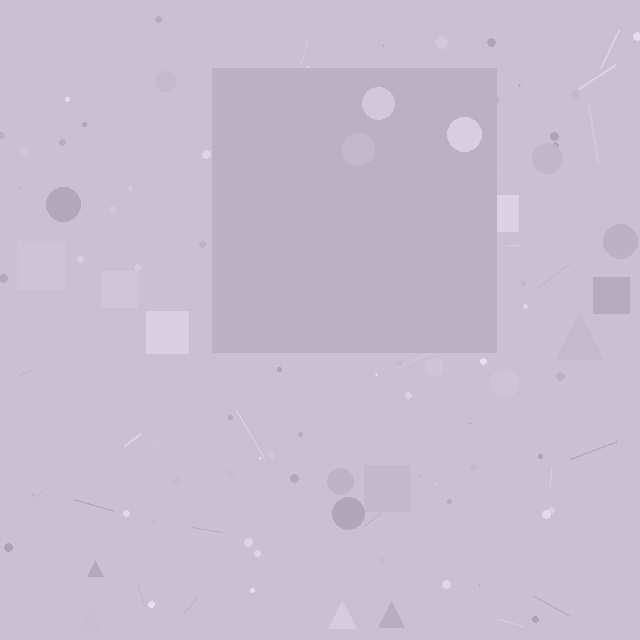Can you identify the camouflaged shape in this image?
The camouflaged shape is a square.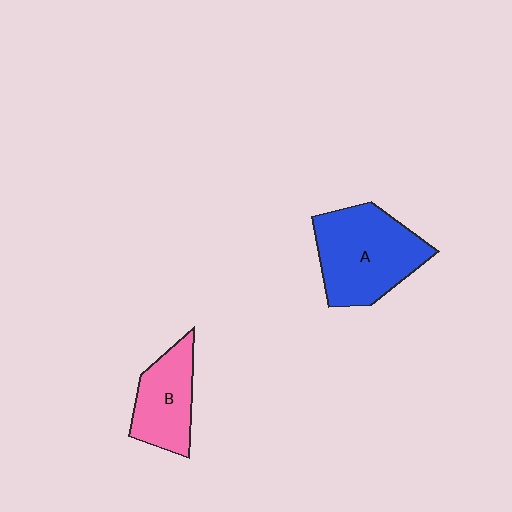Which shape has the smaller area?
Shape B (pink).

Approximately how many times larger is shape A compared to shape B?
Approximately 1.6 times.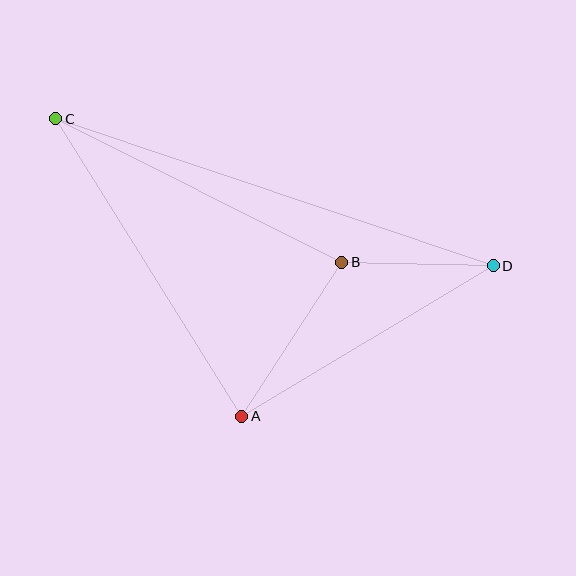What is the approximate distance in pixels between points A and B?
The distance between A and B is approximately 184 pixels.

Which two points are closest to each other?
Points B and D are closest to each other.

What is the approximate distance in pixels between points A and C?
The distance between A and C is approximately 351 pixels.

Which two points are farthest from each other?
Points C and D are farthest from each other.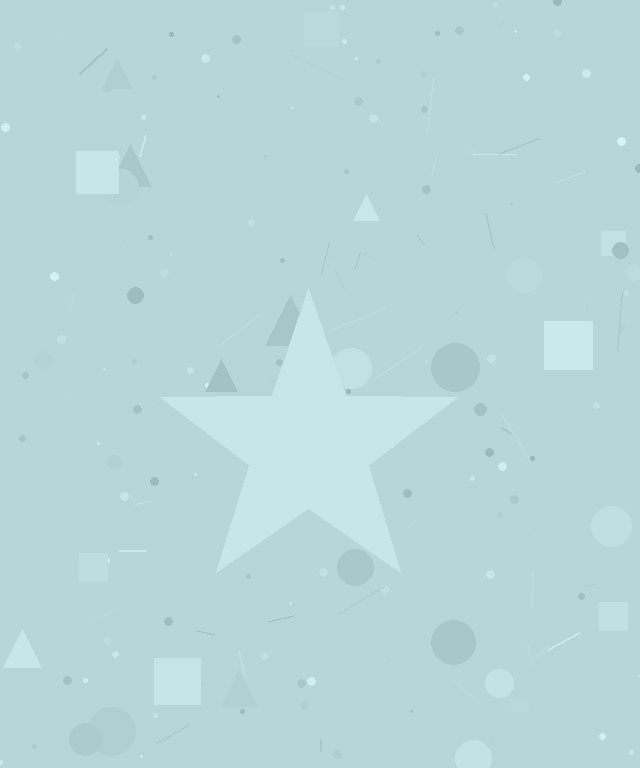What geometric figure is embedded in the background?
A star is embedded in the background.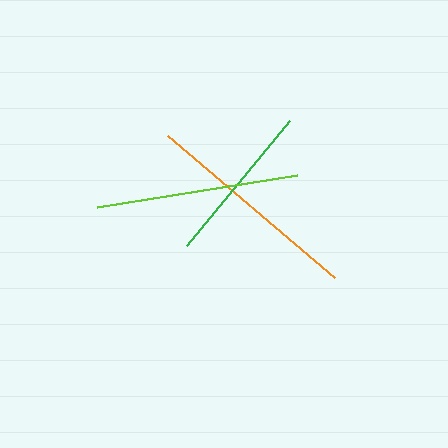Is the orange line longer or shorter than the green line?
The orange line is longer than the green line.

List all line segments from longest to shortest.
From longest to shortest: orange, lime, green.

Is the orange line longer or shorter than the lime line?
The orange line is longer than the lime line.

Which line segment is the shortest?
The green line is the shortest at approximately 161 pixels.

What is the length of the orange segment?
The orange segment is approximately 219 pixels long.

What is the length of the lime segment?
The lime segment is approximately 203 pixels long.